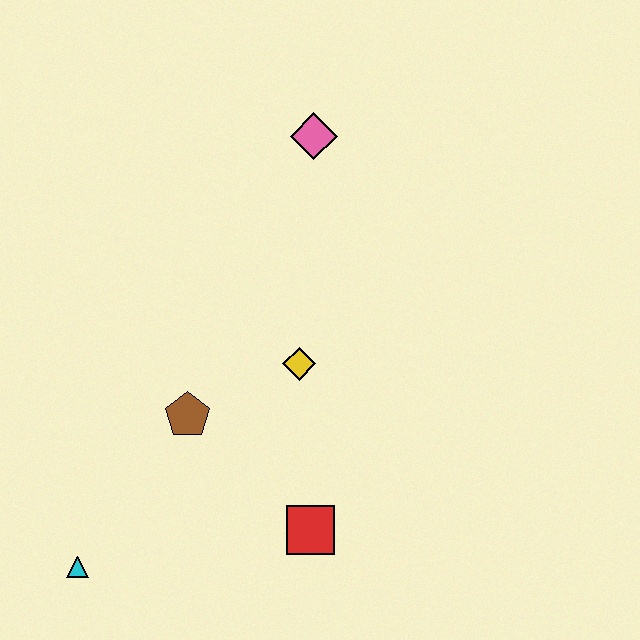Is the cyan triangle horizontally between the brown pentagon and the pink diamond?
No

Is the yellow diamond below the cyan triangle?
No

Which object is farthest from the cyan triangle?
The pink diamond is farthest from the cyan triangle.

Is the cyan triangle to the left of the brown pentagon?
Yes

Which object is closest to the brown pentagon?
The yellow diamond is closest to the brown pentagon.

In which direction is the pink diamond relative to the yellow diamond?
The pink diamond is above the yellow diamond.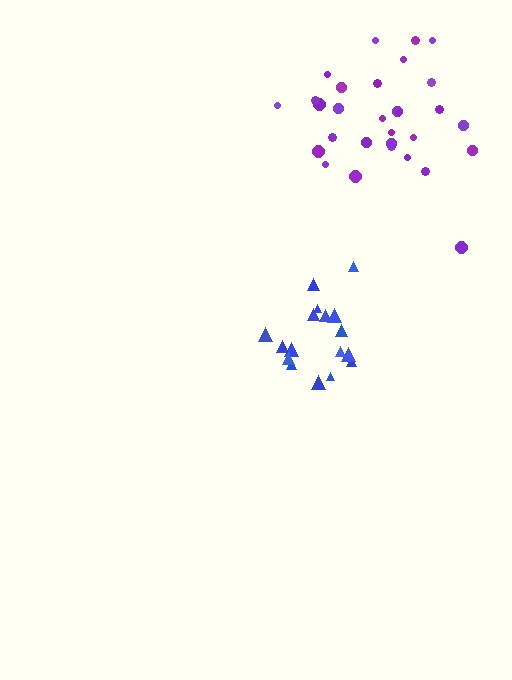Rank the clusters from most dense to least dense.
blue, purple.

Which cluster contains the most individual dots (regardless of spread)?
Purple (30).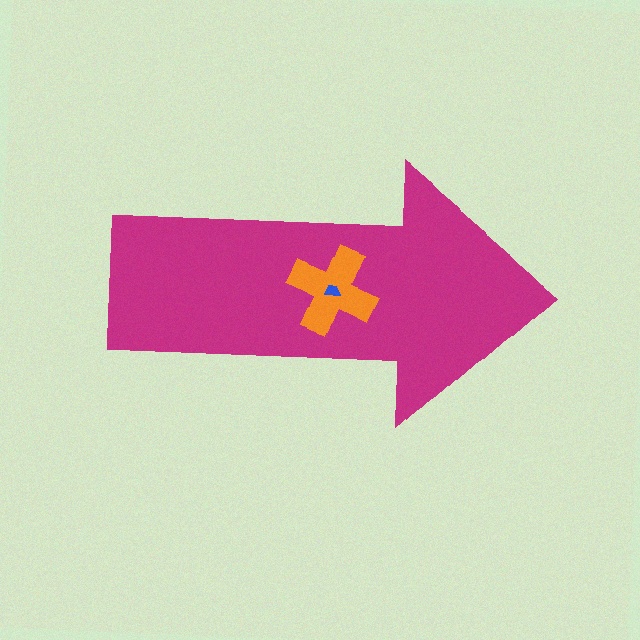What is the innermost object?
The blue trapezoid.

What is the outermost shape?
The magenta arrow.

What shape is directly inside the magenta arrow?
The orange cross.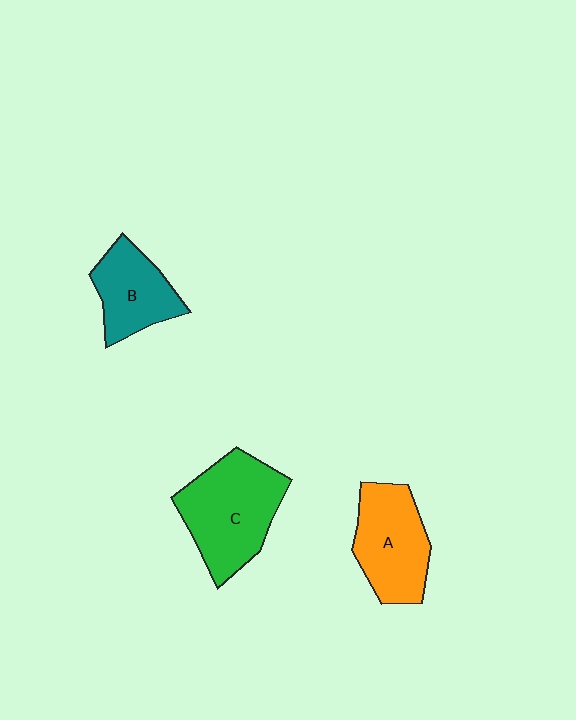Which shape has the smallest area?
Shape B (teal).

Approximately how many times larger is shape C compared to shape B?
Approximately 1.6 times.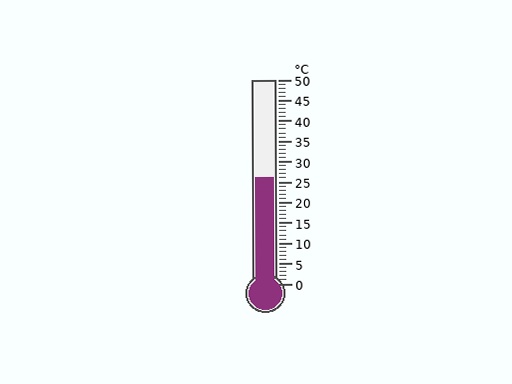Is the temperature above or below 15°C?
The temperature is above 15°C.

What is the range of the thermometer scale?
The thermometer scale ranges from 0°C to 50°C.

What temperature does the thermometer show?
The thermometer shows approximately 26°C.